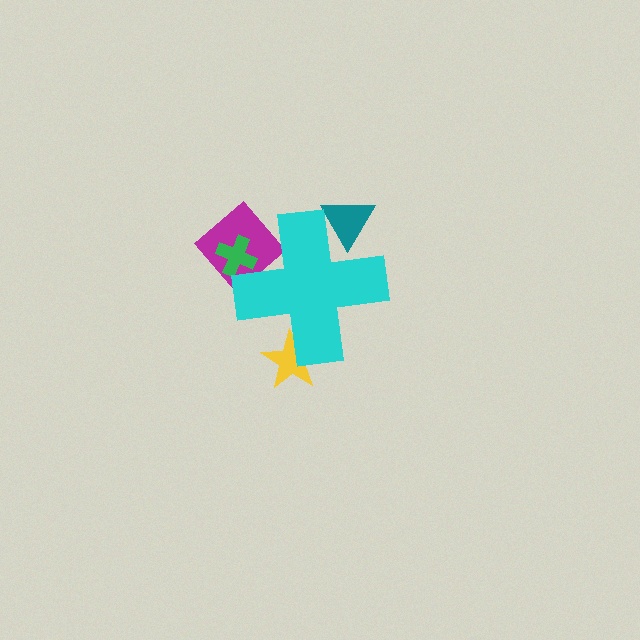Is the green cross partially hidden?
Yes, the green cross is partially hidden behind the cyan cross.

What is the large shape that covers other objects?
A cyan cross.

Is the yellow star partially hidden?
Yes, the yellow star is partially hidden behind the cyan cross.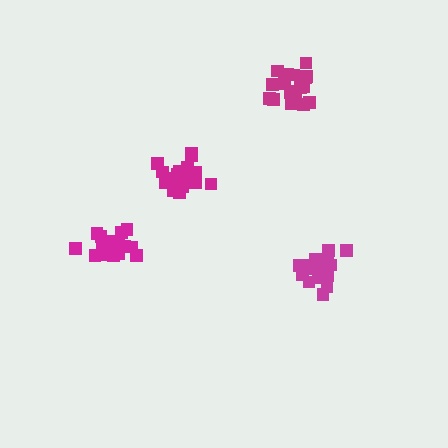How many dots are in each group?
Group 1: 18 dots, Group 2: 17 dots, Group 3: 20 dots, Group 4: 21 dots (76 total).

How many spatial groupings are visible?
There are 4 spatial groupings.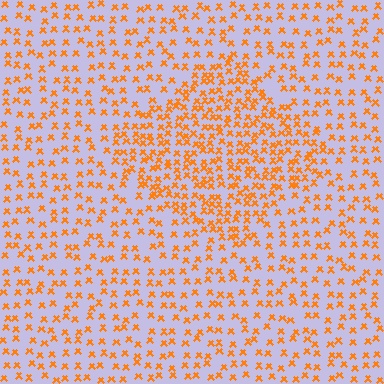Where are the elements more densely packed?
The elements are more densely packed inside the diamond boundary.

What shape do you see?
I see a diamond.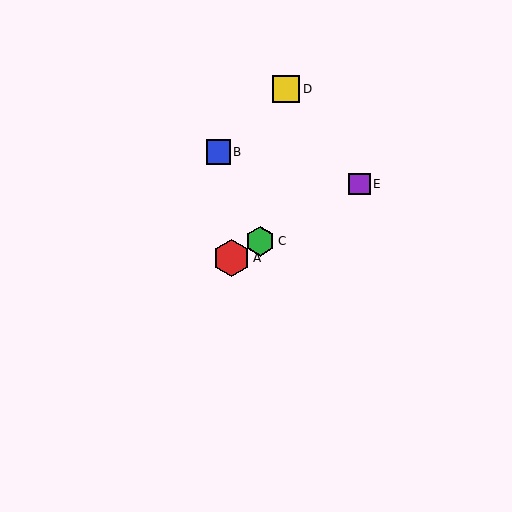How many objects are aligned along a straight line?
3 objects (A, C, E) are aligned along a straight line.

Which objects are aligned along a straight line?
Objects A, C, E are aligned along a straight line.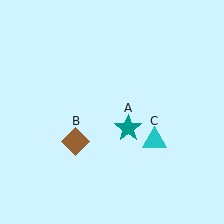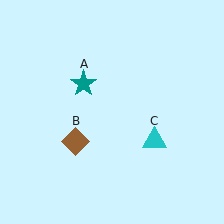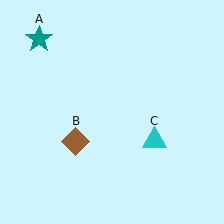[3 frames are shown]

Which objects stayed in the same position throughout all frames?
Brown diamond (object B) and cyan triangle (object C) remained stationary.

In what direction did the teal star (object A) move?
The teal star (object A) moved up and to the left.